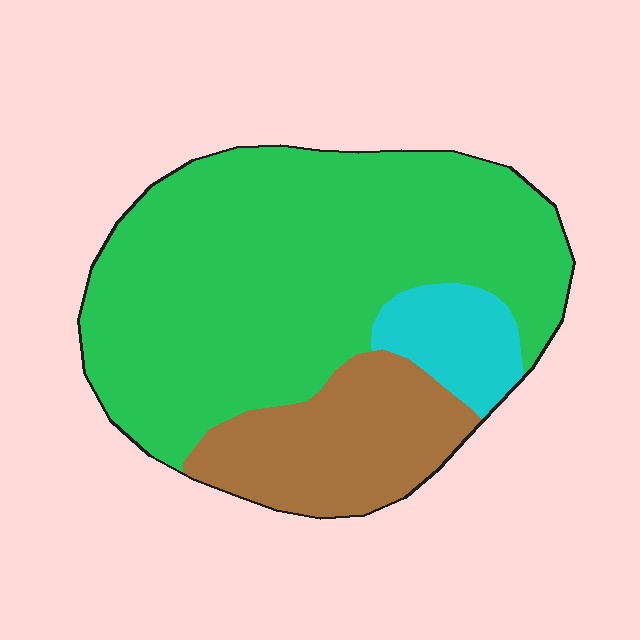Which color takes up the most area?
Green, at roughly 70%.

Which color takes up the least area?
Cyan, at roughly 10%.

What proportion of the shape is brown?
Brown takes up between a sixth and a third of the shape.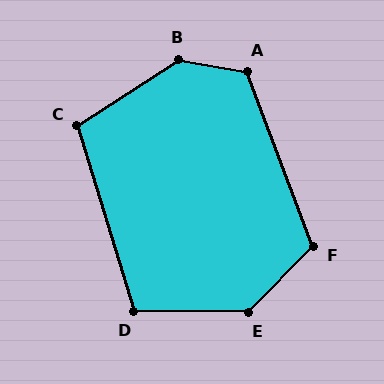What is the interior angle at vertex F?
Approximately 115 degrees (obtuse).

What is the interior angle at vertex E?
Approximately 134 degrees (obtuse).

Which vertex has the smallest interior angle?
C, at approximately 106 degrees.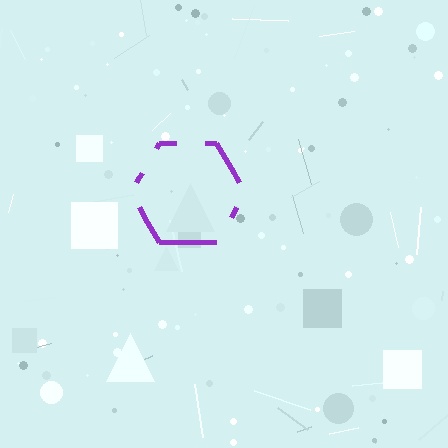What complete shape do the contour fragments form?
The contour fragments form a hexagon.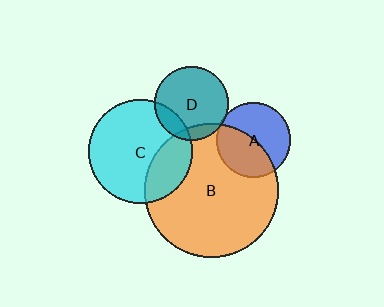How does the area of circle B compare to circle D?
Approximately 3.3 times.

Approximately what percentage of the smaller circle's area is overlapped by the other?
Approximately 10%.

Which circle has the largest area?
Circle B (orange).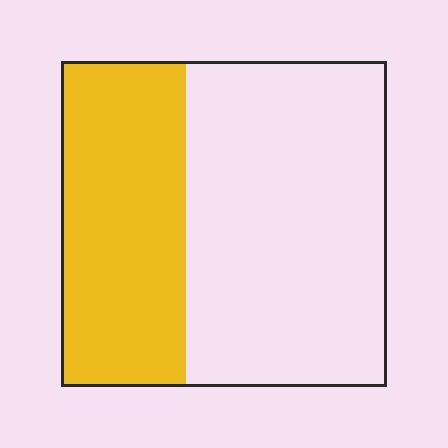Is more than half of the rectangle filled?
No.